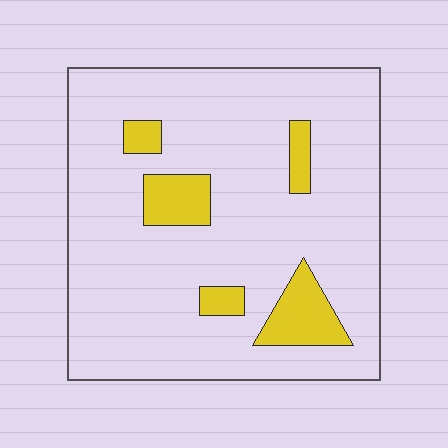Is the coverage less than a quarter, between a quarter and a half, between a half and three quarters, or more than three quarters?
Less than a quarter.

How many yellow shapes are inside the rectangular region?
5.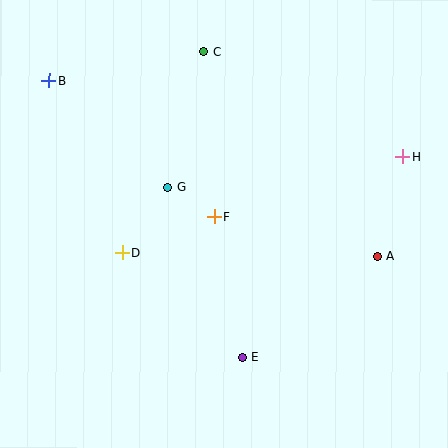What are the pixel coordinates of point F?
Point F is at (214, 217).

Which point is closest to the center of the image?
Point F at (214, 217) is closest to the center.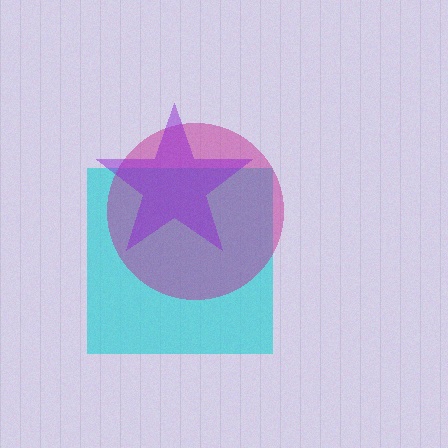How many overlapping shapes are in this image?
There are 3 overlapping shapes in the image.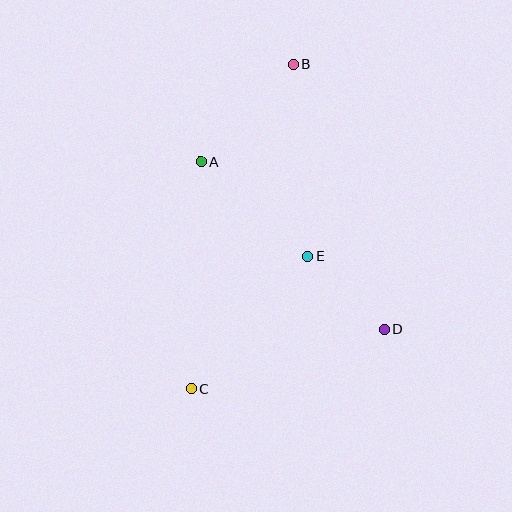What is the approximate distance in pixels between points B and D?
The distance between B and D is approximately 280 pixels.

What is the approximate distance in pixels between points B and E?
The distance between B and E is approximately 192 pixels.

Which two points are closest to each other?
Points D and E are closest to each other.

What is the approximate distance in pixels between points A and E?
The distance between A and E is approximately 143 pixels.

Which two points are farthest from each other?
Points B and C are farthest from each other.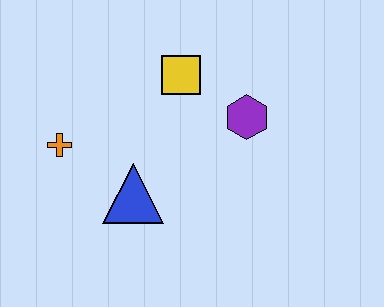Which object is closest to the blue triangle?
The orange cross is closest to the blue triangle.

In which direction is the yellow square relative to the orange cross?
The yellow square is to the right of the orange cross.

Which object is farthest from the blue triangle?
The purple hexagon is farthest from the blue triangle.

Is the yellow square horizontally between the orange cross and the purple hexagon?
Yes